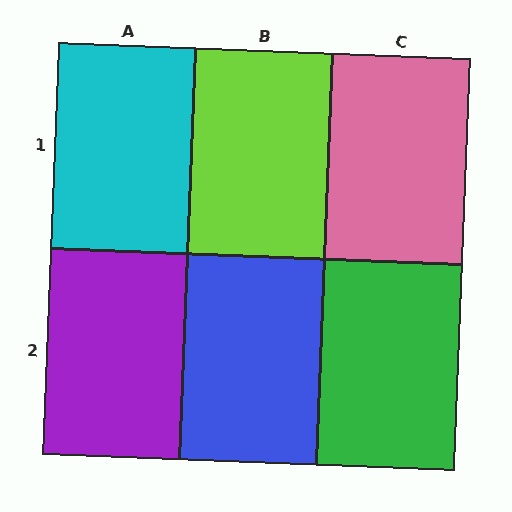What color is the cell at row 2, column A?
Purple.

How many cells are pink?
1 cell is pink.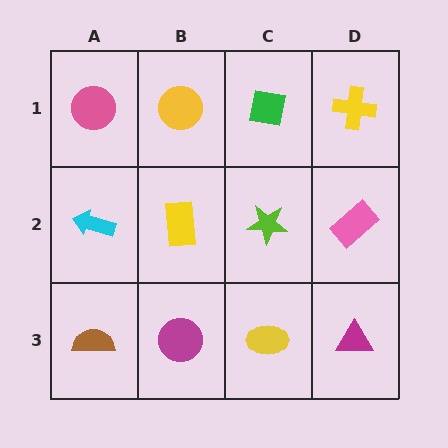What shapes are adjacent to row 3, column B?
A yellow rectangle (row 2, column B), a brown semicircle (row 3, column A), a yellow ellipse (row 3, column C).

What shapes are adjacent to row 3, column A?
A cyan arrow (row 2, column A), a magenta circle (row 3, column B).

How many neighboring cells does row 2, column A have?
3.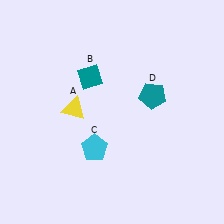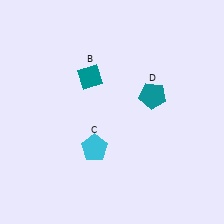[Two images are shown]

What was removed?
The yellow triangle (A) was removed in Image 2.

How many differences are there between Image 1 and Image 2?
There is 1 difference between the two images.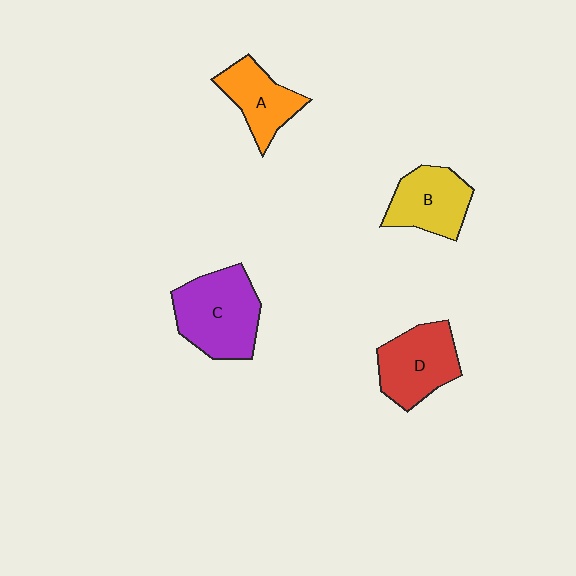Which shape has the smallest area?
Shape A (orange).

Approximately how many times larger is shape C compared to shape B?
Approximately 1.4 times.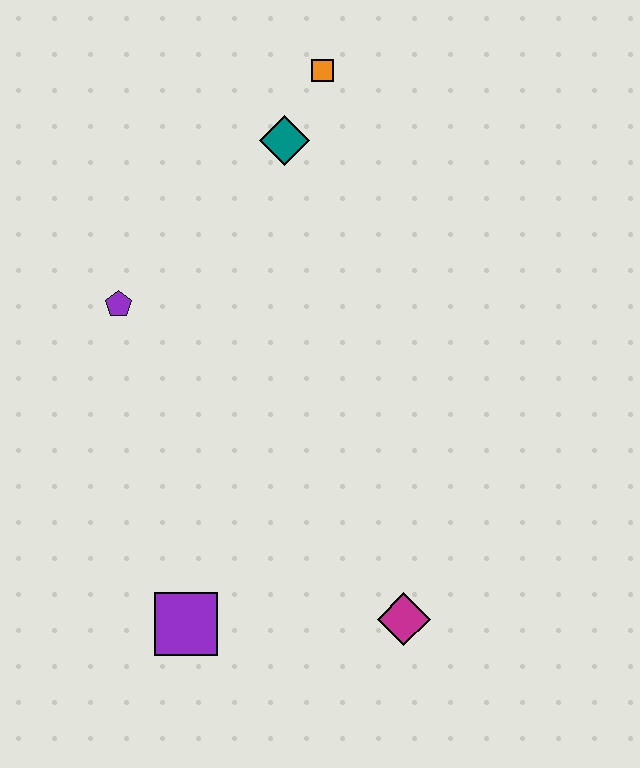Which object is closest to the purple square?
The magenta diamond is closest to the purple square.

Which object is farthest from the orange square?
The purple square is farthest from the orange square.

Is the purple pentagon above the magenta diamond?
Yes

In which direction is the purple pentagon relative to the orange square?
The purple pentagon is below the orange square.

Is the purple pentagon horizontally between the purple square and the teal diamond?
No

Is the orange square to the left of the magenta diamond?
Yes